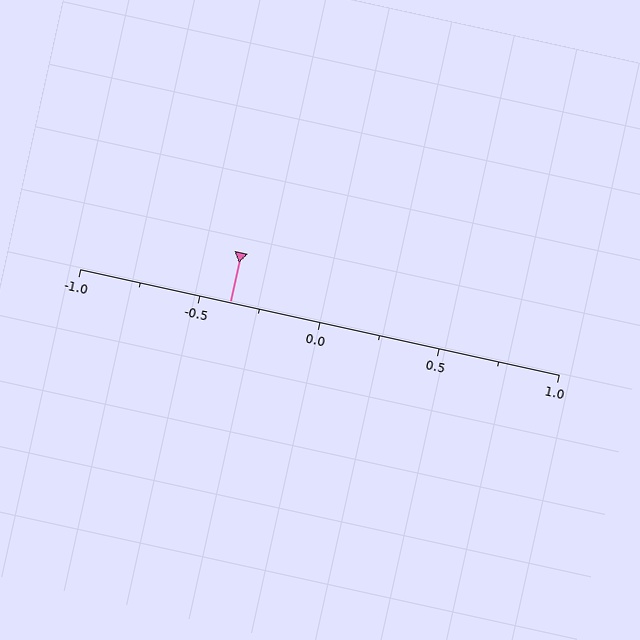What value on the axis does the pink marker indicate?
The marker indicates approximately -0.38.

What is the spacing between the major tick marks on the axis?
The major ticks are spaced 0.5 apart.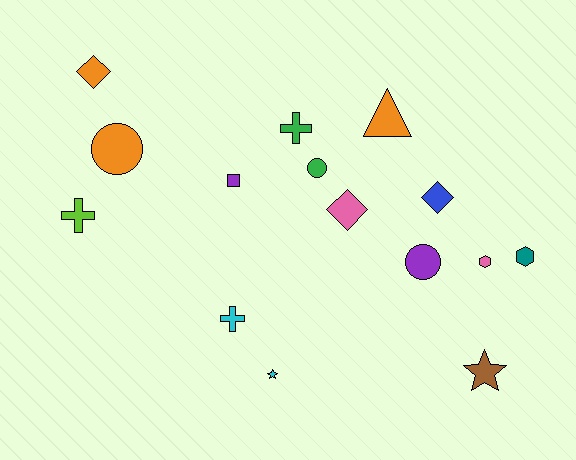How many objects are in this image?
There are 15 objects.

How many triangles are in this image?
There is 1 triangle.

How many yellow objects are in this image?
There are no yellow objects.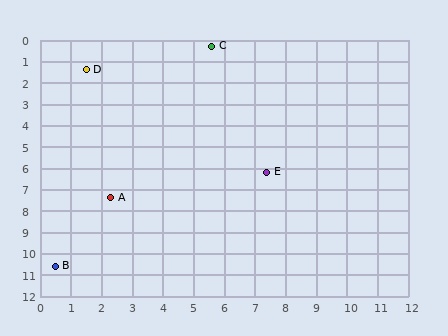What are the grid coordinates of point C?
Point C is at approximately (5.6, 0.3).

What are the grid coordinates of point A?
Point A is at approximately (2.3, 7.4).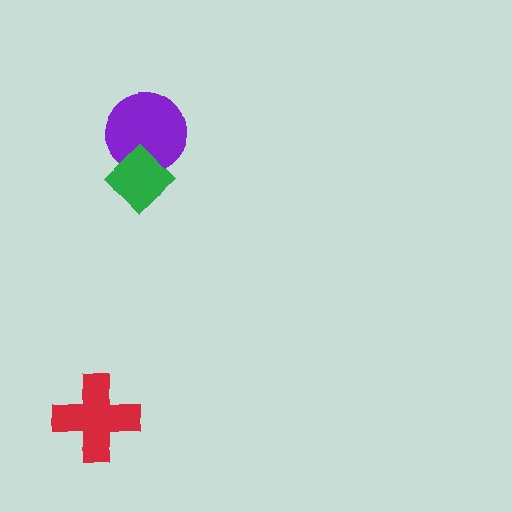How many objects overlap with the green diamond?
1 object overlaps with the green diamond.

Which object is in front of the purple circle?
The green diamond is in front of the purple circle.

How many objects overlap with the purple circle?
1 object overlaps with the purple circle.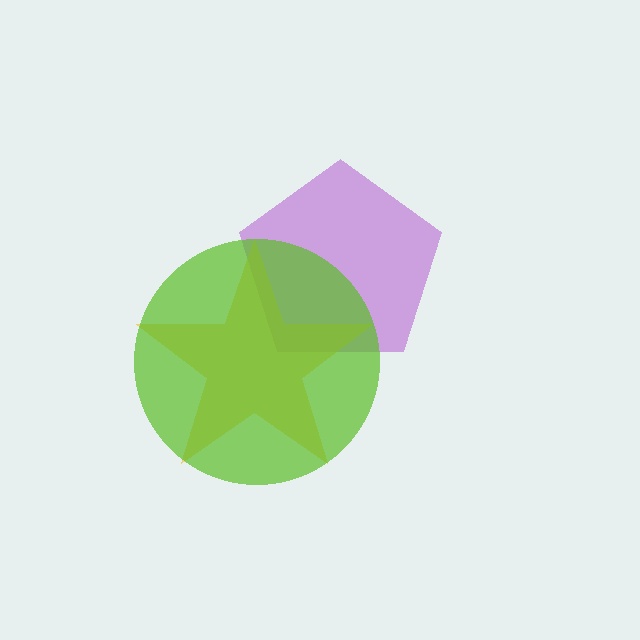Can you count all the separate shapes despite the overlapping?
Yes, there are 3 separate shapes.